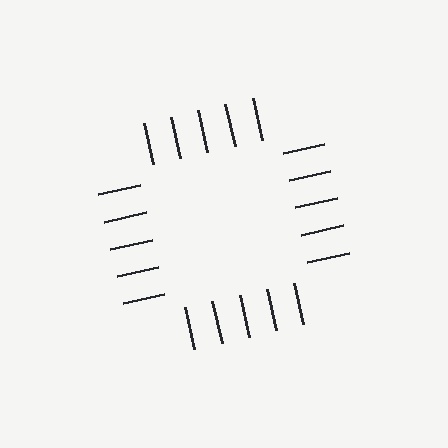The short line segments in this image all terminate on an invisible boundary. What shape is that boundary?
An illusory square — the line segments terminate on its edges but no continuous stroke is drawn.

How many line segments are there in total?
20 — 5 along each of the 4 edges.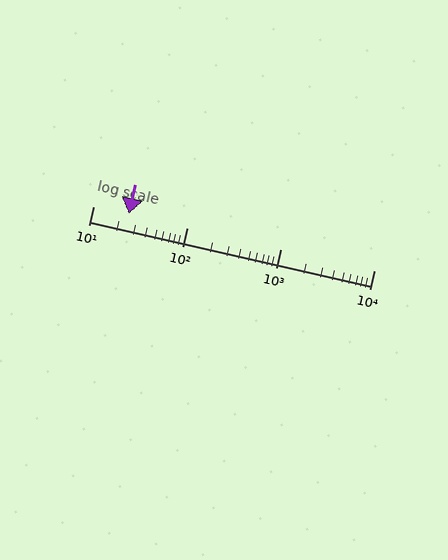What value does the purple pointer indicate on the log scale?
The pointer indicates approximately 24.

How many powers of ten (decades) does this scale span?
The scale spans 3 decades, from 10 to 10000.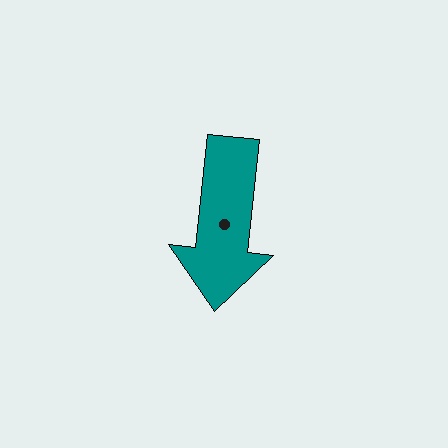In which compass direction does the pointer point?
South.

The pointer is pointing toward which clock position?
Roughly 6 o'clock.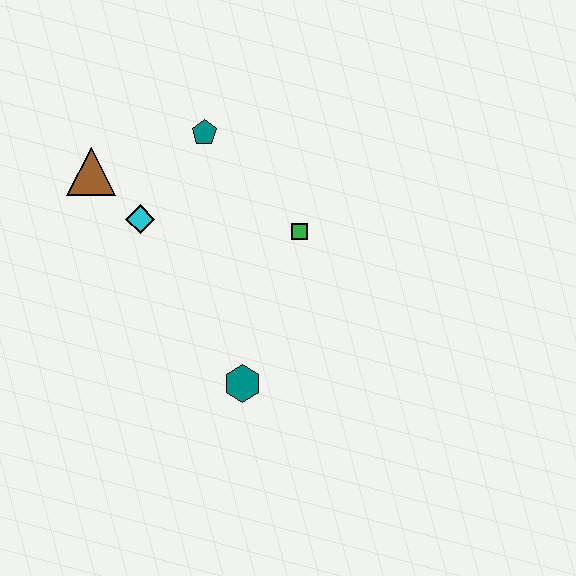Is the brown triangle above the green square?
Yes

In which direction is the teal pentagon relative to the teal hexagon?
The teal pentagon is above the teal hexagon.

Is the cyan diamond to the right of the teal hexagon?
No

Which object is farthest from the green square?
The brown triangle is farthest from the green square.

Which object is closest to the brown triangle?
The cyan diamond is closest to the brown triangle.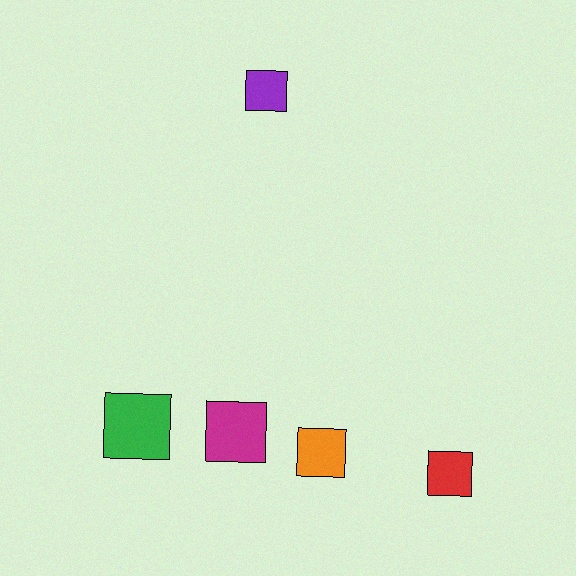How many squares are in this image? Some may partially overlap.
There are 5 squares.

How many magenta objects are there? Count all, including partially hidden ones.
There is 1 magenta object.